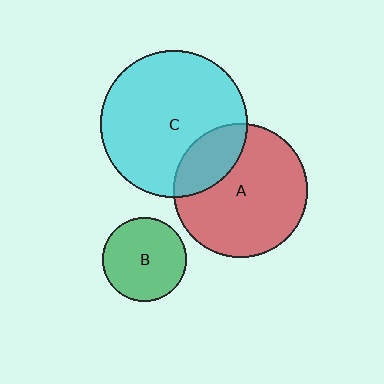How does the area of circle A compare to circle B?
Approximately 2.5 times.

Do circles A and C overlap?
Yes.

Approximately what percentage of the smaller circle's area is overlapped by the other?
Approximately 25%.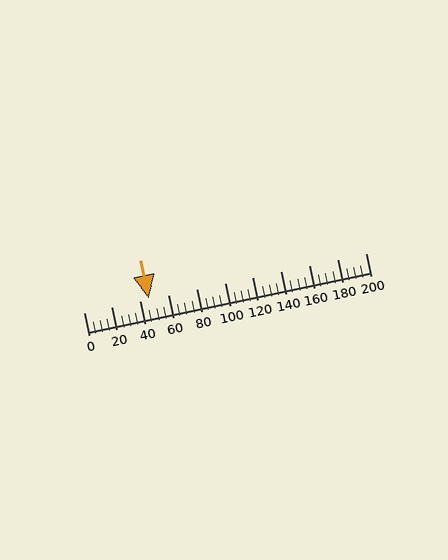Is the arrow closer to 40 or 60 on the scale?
The arrow is closer to 40.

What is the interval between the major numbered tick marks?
The major tick marks are spaced 20 units apart.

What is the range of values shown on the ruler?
The ruler shows values from 0 to 200.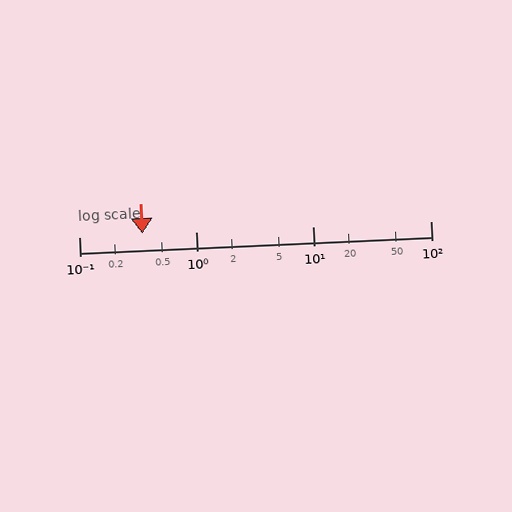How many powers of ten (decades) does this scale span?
The scale spans 3 decades, from 0.1 to 100.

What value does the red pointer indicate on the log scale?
The pointer indicates approximately 0.35.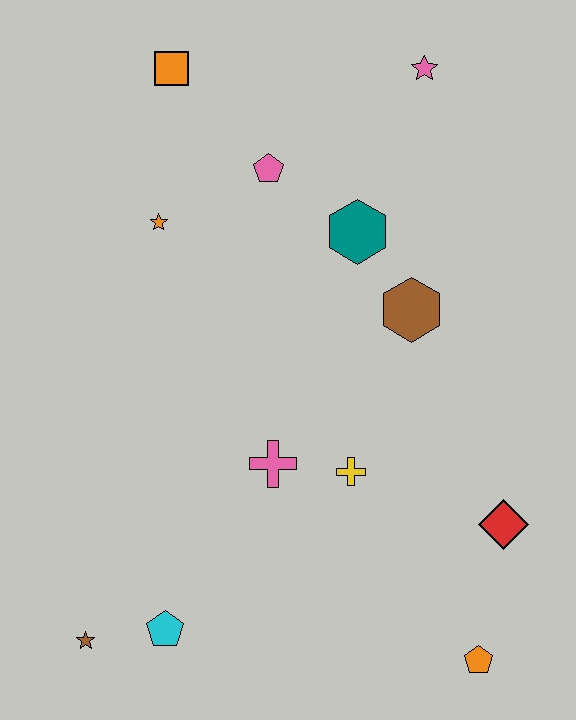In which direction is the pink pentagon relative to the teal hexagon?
The pink pentagon is to the left of the teal hexagon.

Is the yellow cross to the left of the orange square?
No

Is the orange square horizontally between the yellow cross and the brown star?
Yes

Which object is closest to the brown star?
The cyan pentagon is closest to the brown star.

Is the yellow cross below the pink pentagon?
Yes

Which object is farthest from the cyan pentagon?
The pink star is farthest from the cyan pentagon.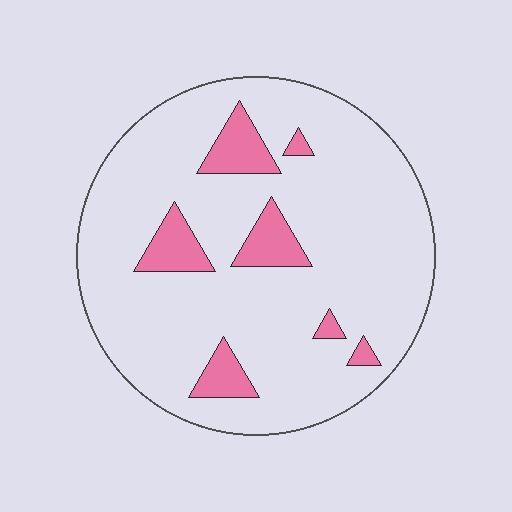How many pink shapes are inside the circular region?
7.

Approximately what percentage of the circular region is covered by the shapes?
Approximately 15%.